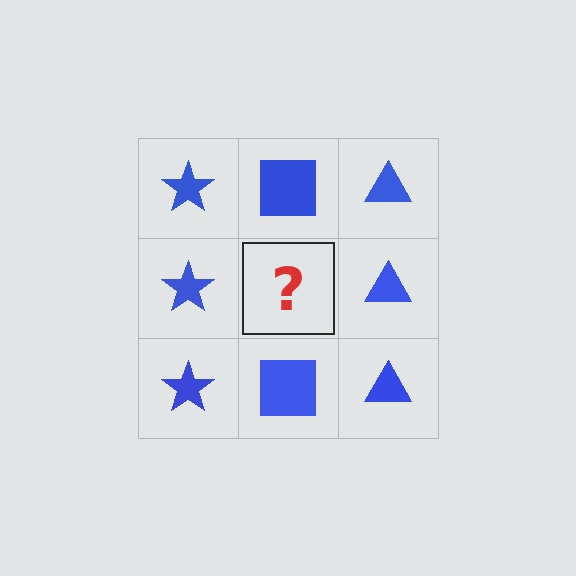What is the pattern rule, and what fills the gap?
The rule is that each column has a consistent shape. The gap should be filled with a blue square.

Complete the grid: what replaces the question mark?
The question mark should be replaced with a blue square.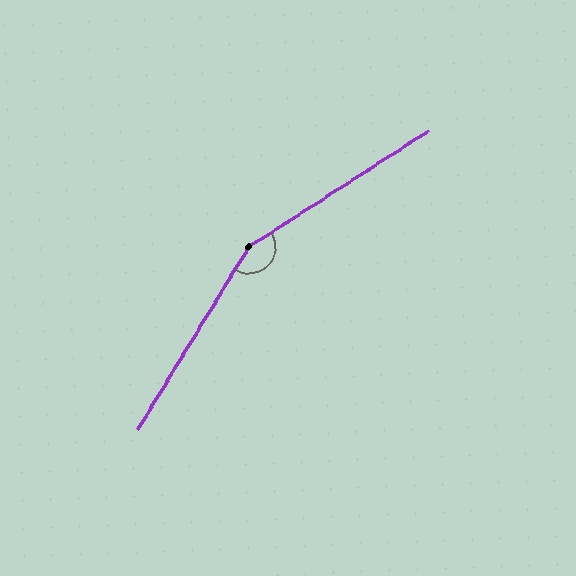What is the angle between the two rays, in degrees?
Approximately 154 degrees.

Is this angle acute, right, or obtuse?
It is obtuse.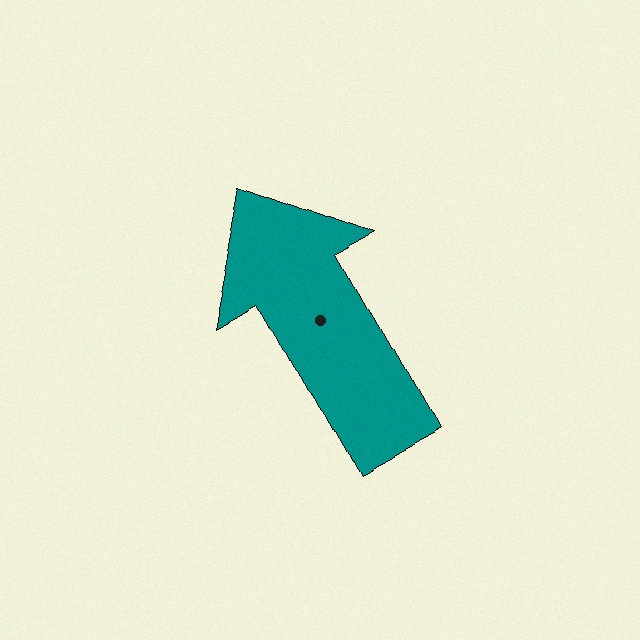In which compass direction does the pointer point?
Northwest.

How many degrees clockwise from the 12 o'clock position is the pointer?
Approximately 331 degrees.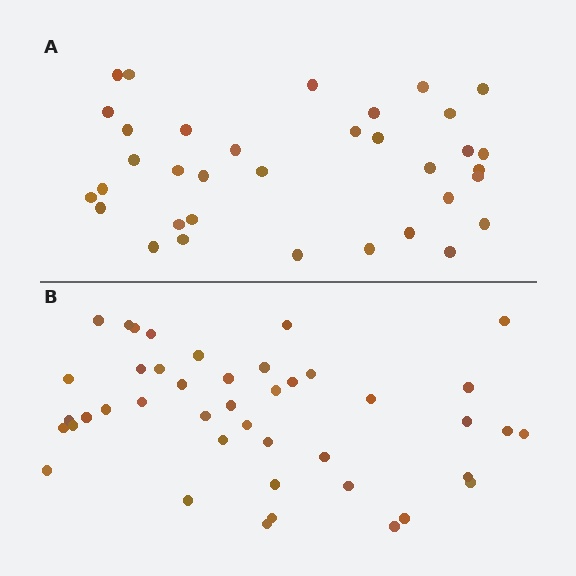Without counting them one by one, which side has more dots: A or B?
Region B (the bottom region) has more dots.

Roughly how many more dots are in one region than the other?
Region B has roughly 8 or so more dots than region A.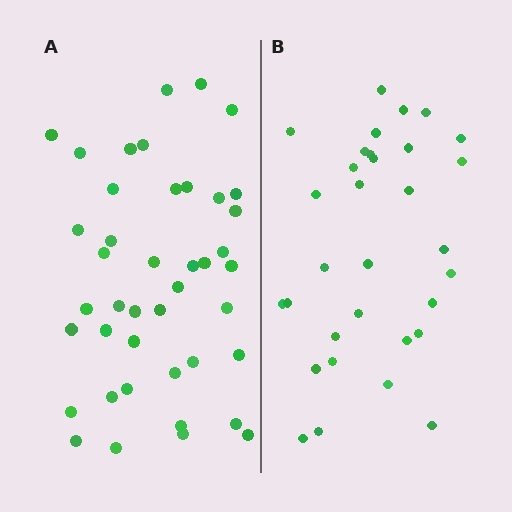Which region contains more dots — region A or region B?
Region A (the left region) has more dots.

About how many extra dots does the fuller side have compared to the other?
Region A has roughly 10 or so more dots than region B.